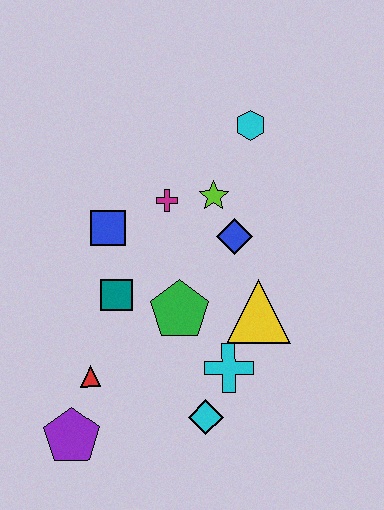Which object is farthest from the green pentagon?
The cyan hexagon is farthest from the green pentagon.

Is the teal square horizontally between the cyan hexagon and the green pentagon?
No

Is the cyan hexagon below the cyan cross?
No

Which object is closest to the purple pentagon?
The red triangle is closest to the purple pentagon.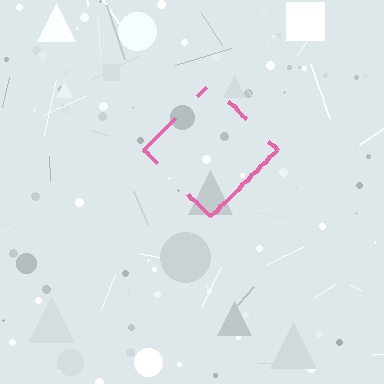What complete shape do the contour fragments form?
The contour fragments form a diamond.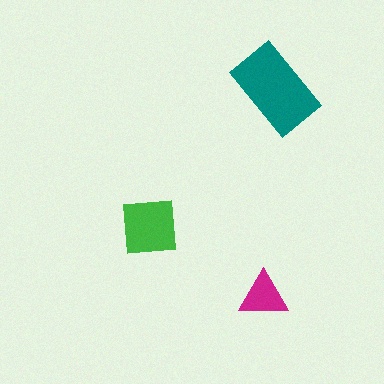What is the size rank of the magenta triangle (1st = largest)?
3rd.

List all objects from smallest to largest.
The magenta triangle, the green square, the teal rectangle.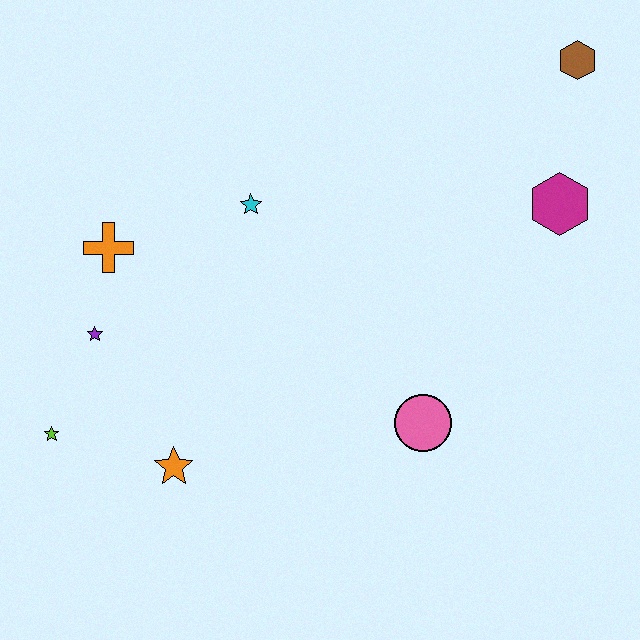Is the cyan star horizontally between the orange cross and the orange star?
No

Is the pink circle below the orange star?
No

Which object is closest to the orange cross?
The purple star is closest to the orange cross.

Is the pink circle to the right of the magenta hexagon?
No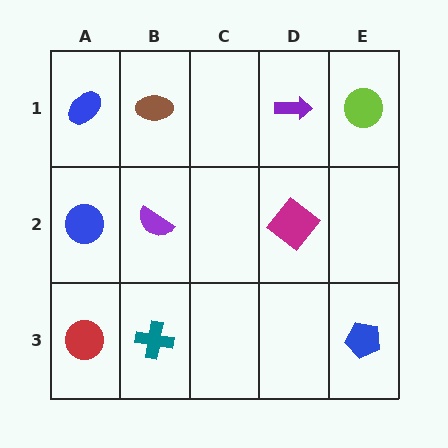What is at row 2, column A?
A blue circle.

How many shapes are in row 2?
3 shapes.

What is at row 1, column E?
A lime circle.